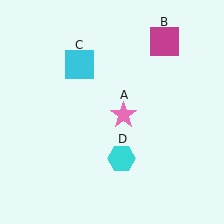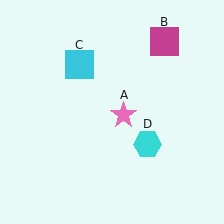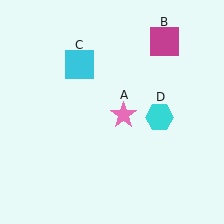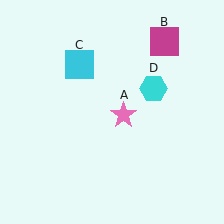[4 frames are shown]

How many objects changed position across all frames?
1 object changed position: cyan hexagon (object D).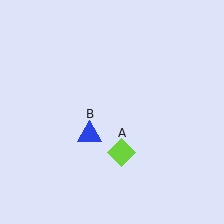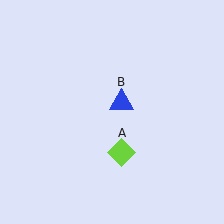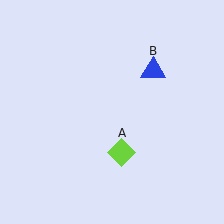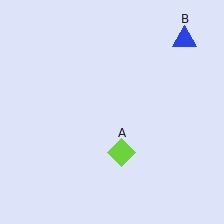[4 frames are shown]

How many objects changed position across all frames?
1 object changed position: blue triangle (object B).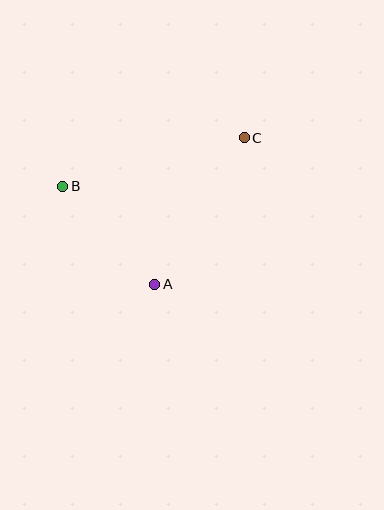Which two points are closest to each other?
Points A and B are closest to each other.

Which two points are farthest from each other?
Points B and C are farthest from each other.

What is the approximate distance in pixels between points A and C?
The distance between A and C is approximately 172 pixels.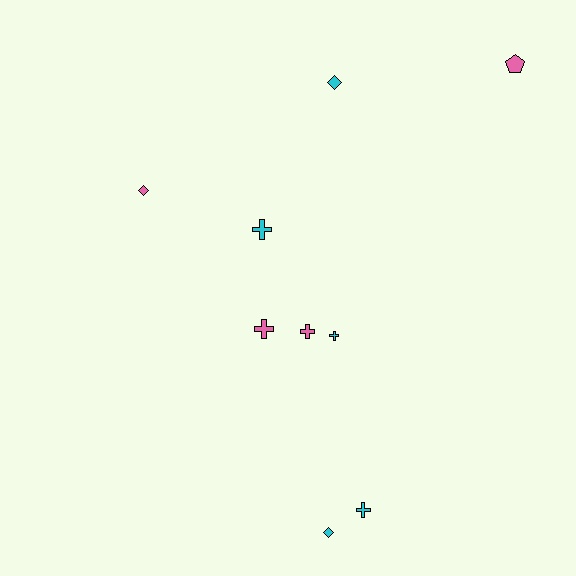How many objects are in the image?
There are 9 objects.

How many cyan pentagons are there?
There are no cyan pentagons.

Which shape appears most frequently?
Cross, with 5 objects.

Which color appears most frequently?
Cyan, with 5 objects.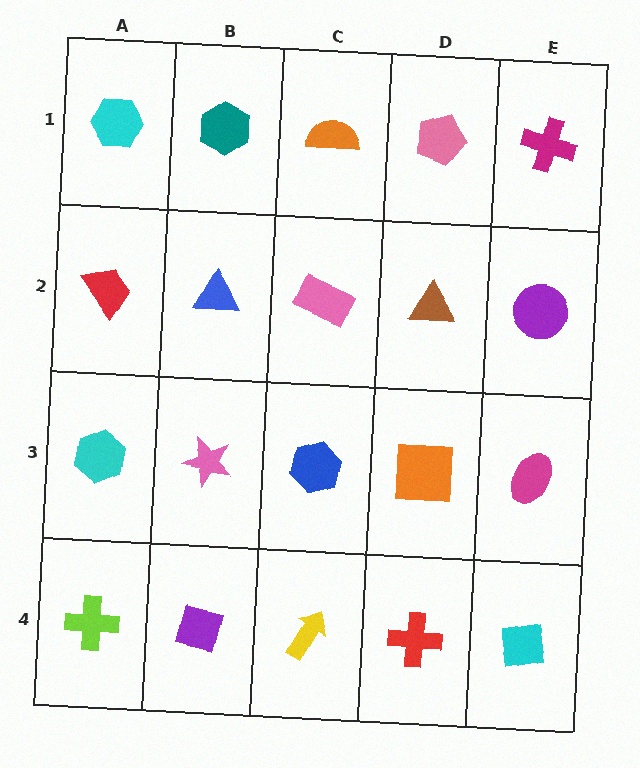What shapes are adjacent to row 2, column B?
A teal hexagon (row 1, column B), a pink star (row 3, column B), a red trapezoid (row 2, column A), a pink rectangle (row 2, column C).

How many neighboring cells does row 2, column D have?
4.